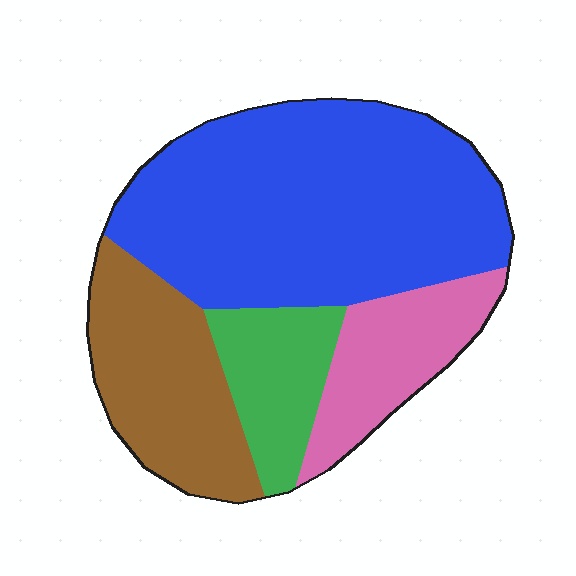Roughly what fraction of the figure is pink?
Pink covers 15% of the figure.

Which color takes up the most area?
Blue, at roughly 50%.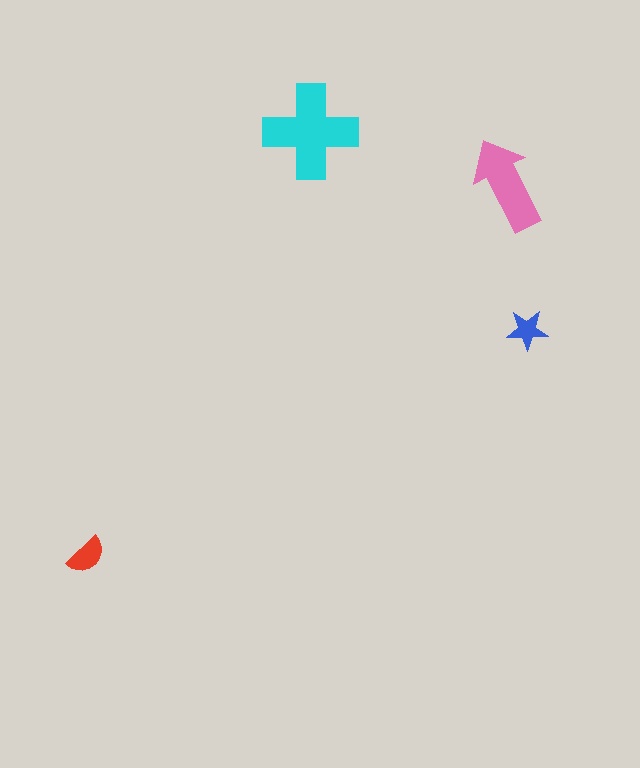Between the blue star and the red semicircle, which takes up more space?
The red semicircle.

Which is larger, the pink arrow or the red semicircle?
The pink arrow.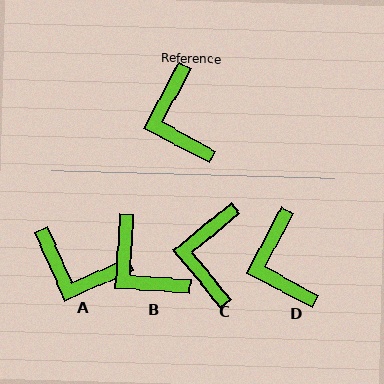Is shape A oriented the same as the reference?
No, it is off by about 52 degrees.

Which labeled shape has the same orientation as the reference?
D.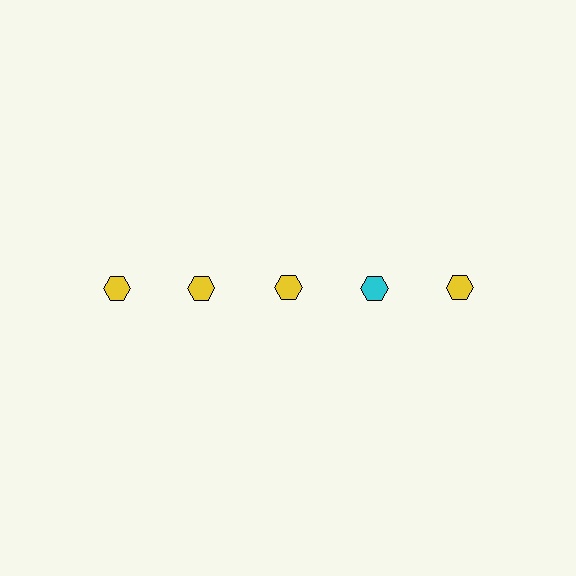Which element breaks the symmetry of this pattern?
The cyan hexagon in the top row, second from right column breaks the symmetry. All other shapes are yellow hexagons.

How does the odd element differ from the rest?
It has a different color: cyan instead of yellow.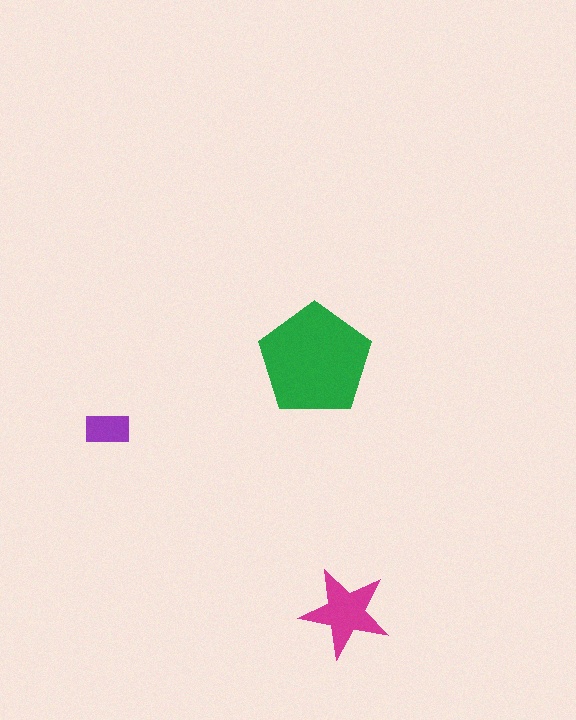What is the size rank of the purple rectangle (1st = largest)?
3rd.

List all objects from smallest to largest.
The purple rectangle, the magenta star, the green pentagon.